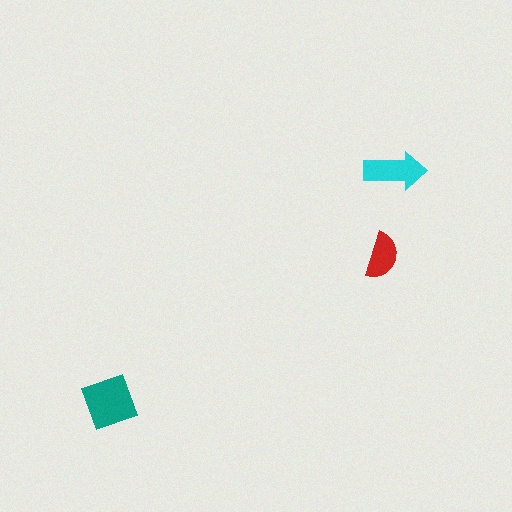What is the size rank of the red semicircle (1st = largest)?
3rd.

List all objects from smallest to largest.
The red semicircle, the cyan arrow, the teal square.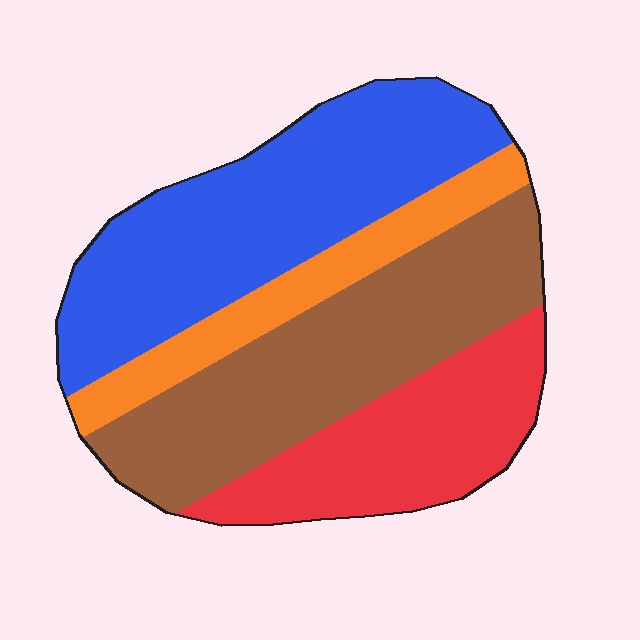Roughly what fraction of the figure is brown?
Brown takes up between a sixth and a third of the figure.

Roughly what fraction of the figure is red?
Red covers 21% of the figure.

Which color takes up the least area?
Orange, at roughly 15%.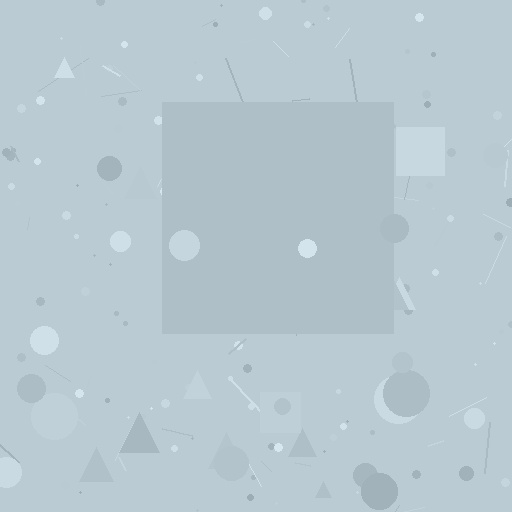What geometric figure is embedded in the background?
A square is embedded in the background.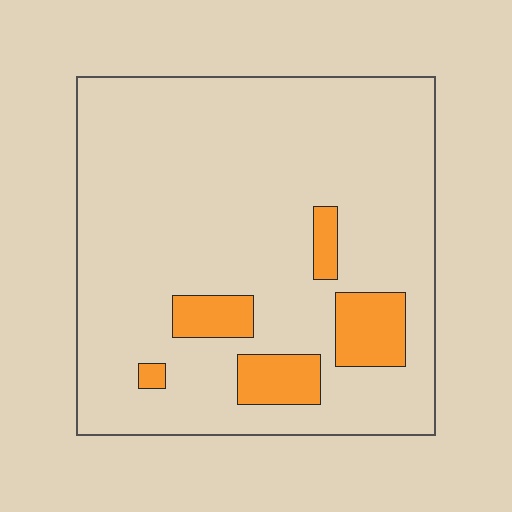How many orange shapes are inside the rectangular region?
5.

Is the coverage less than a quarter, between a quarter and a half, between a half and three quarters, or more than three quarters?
Less than a quarter.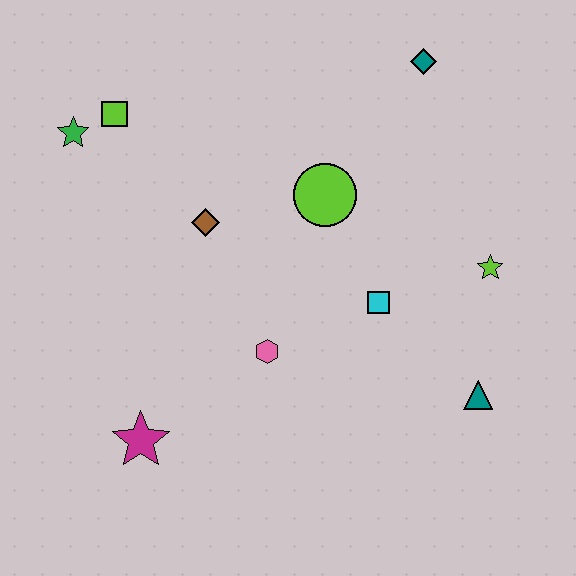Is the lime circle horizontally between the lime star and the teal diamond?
No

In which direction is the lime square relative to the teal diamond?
The lime square is to the left of the teal diamond.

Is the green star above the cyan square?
Yes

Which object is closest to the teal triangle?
The lime star is closest to the teal triangle.